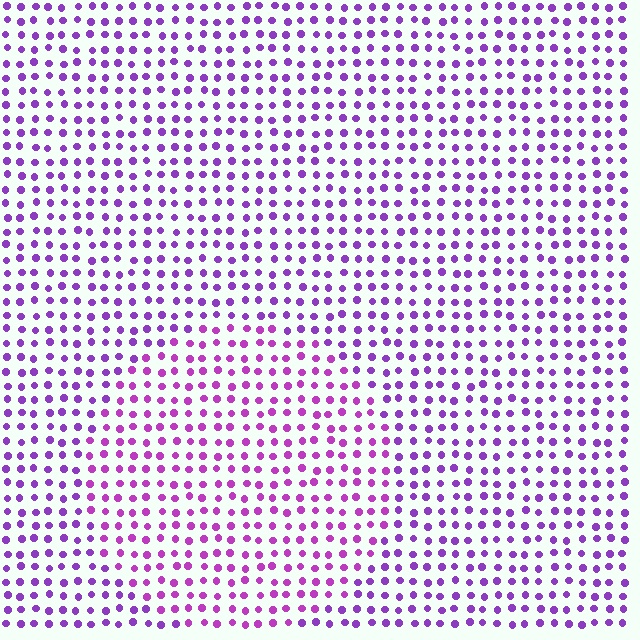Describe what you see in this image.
The image is filled with small purple elements in a uniform arrangement. A circle-shaped region is visible where the elements are tinted to a slightly different hue, forming a subtle color boundary.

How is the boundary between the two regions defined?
The boundary is defined purely by a slight shift in hue (about 22 degrees). Spacing, size, and orientation are identical on both sides.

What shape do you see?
I see a circle.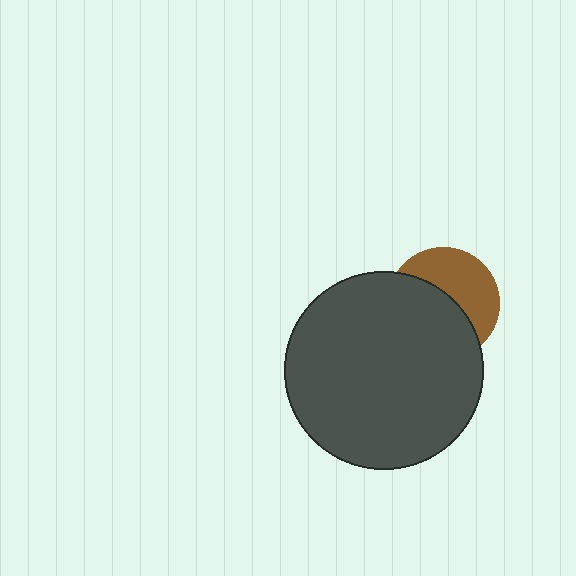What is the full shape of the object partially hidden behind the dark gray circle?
The partially hidden object is a brown circle.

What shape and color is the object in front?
The object in front is a dark gray circle.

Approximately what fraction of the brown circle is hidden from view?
Roughly 55% of the brown circle is hidden behind the dark gray circle.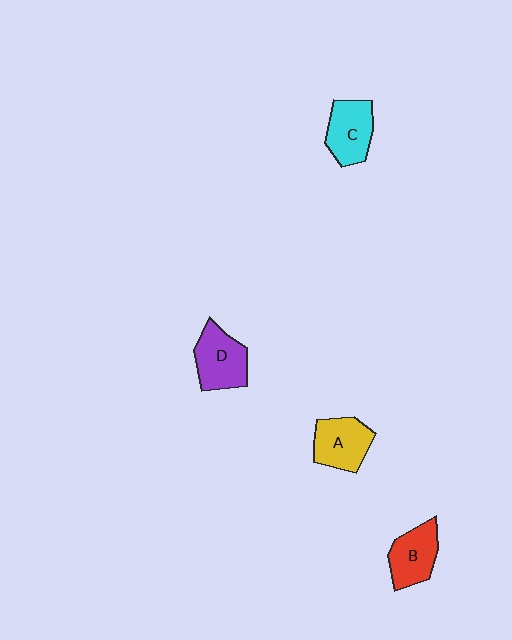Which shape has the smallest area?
Shape B (red).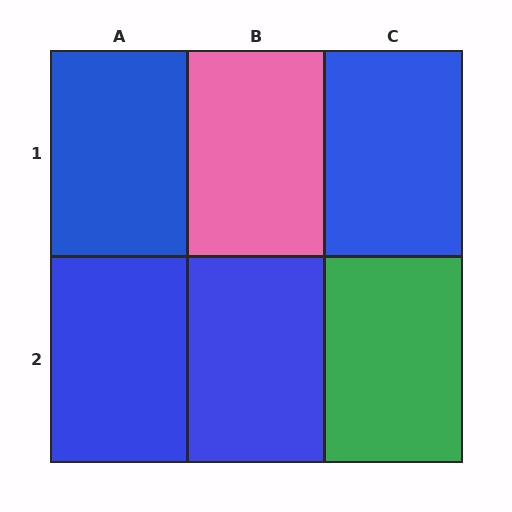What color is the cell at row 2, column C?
Green.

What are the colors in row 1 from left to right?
Blue, pink, blue.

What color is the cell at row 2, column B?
Blue.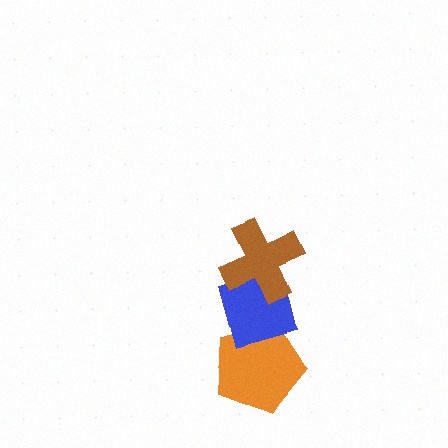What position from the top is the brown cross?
The brown cross is 1st from the top.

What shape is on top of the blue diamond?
The brown cross is on top of the blue diamond.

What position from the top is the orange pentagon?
The orange pentagon is 3rd from the top.